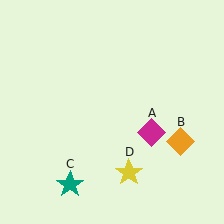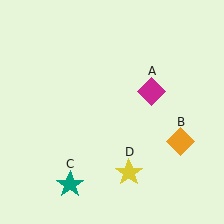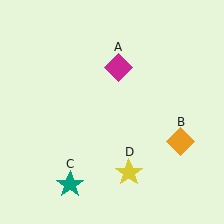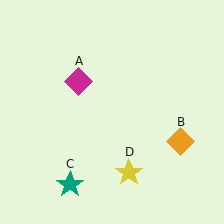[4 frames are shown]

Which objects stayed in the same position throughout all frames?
Orange diamond (object B) and teal star (object C) and yellow star (object D) remained stationary.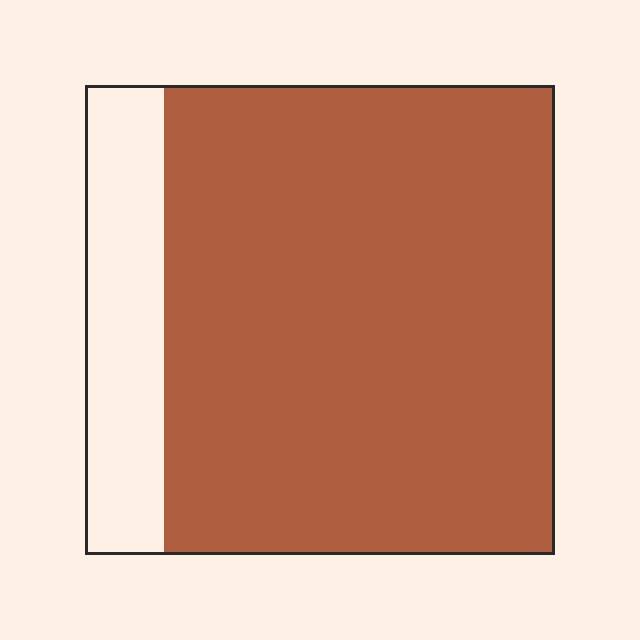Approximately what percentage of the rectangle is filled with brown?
Approximately 85%.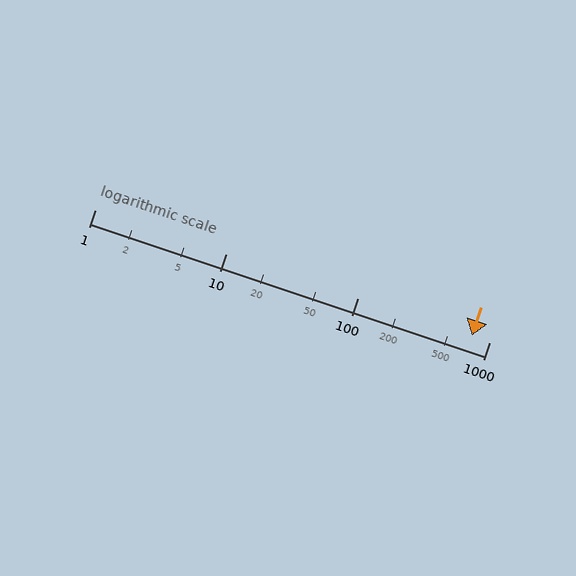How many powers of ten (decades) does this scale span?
The scale spans 3 decades, from 1 to 1000.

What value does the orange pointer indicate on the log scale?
The pointer indicates approximately 740.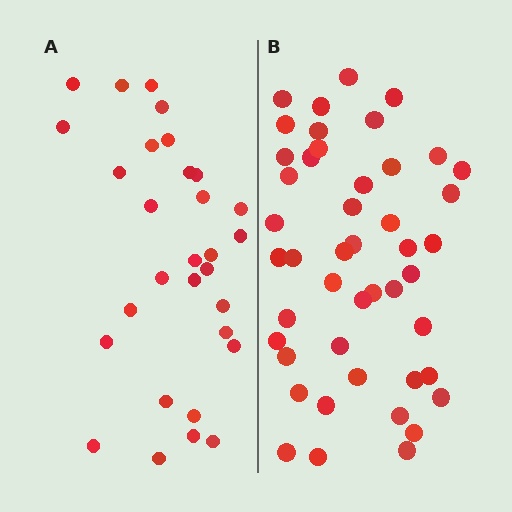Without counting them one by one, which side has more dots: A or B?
Region B (the right region) has more dots.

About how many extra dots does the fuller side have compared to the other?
Region B has approximately 15 more dots than region A.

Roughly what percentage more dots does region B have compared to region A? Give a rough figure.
About 55% more.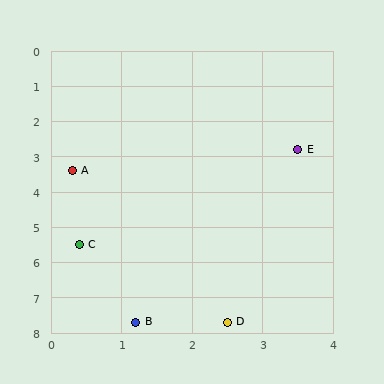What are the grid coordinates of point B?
Point B is at approximately (1.2, 7.7).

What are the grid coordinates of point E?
Point E is at approximately (3.5, 2.8).